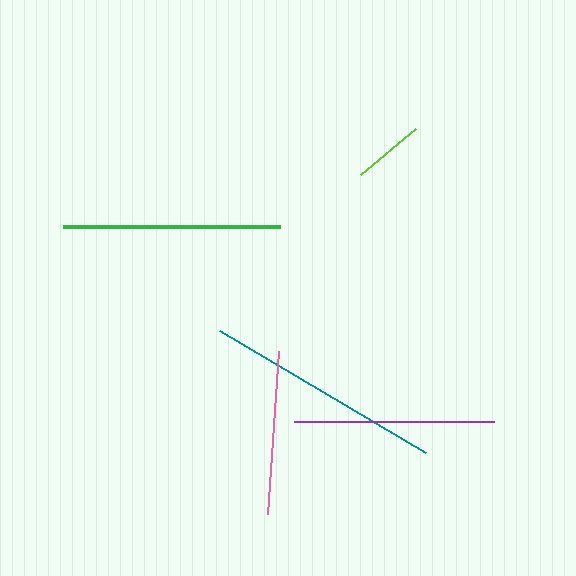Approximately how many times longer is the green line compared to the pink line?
The green line is approximately 1.3 times the length of the pink line.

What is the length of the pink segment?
The pink segment is approximately 163 pixels long.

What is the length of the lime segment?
The lime segment is approximately 72 pixels long.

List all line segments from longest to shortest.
From longest to shortest: teal, green, purple, pink, lime.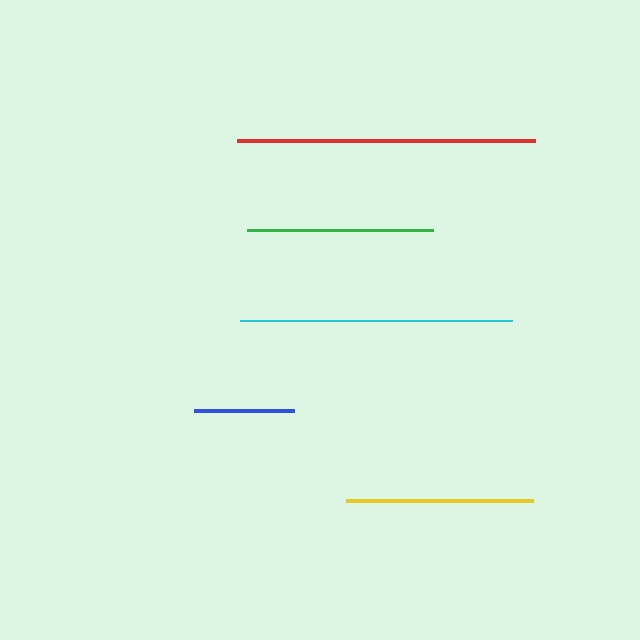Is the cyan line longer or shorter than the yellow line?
The cyan line is longer than the yellow line.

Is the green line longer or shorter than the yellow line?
The yellow line is longer than the green line.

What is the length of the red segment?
The red segment is approximately 299 pixels long.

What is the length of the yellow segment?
The yellow segment is approximately 188 pixels long.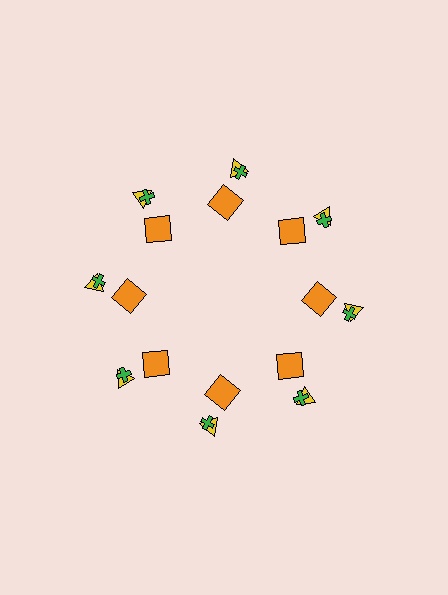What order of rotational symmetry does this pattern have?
This pattern has 8-fold rotational symmetry.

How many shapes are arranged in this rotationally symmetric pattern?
There are 24 shapes, arranged in 8 groups of 3.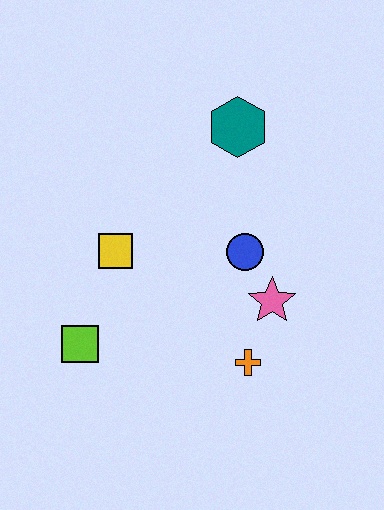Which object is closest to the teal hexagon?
The blue circle is closest to the teal hexagon.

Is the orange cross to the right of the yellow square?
Yes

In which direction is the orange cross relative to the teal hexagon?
The orange cross is below the teal hexagon.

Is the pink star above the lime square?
Yes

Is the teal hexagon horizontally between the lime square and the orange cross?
Yes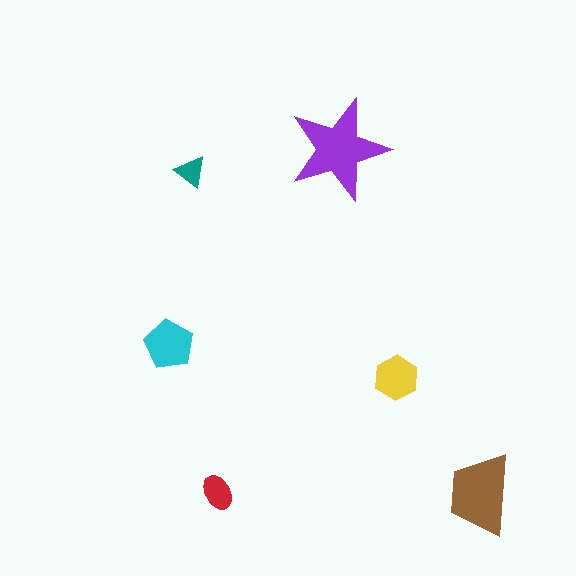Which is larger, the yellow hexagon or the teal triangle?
The yellow hexagon.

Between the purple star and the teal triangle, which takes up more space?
The purple star.